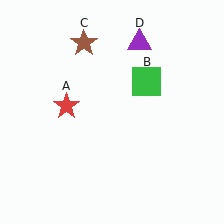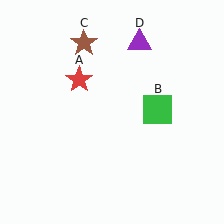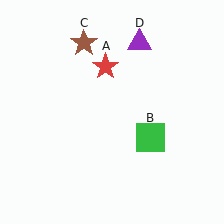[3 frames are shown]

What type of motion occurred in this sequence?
The red star (object A), green square (object B) rotated clockwise around the center of the scene.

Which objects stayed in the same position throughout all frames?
Brown star (object C) and purple triangle (object D) remained stationary.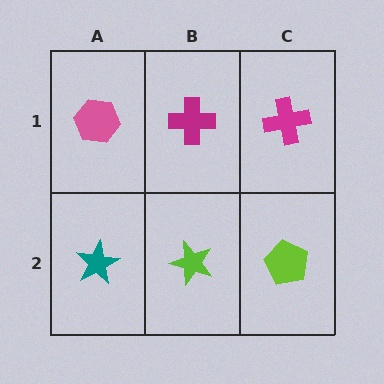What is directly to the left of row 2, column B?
A teal star.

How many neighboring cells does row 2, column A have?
2.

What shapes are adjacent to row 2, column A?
A pink hexagon (row 1, column A), a lime star (row 2, column B).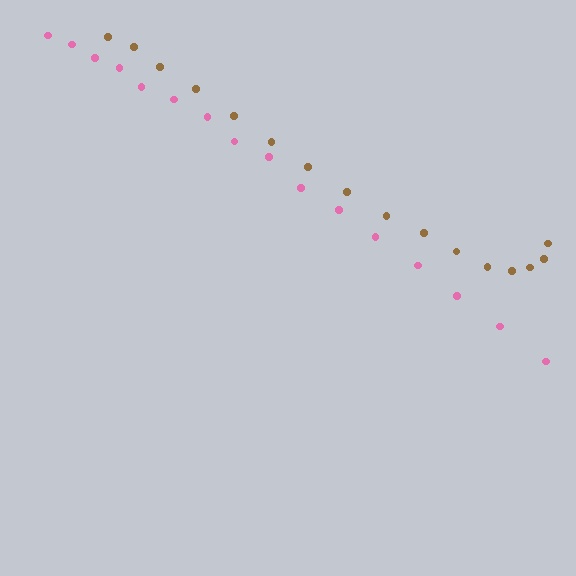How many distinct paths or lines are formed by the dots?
There are 2 distinct paths.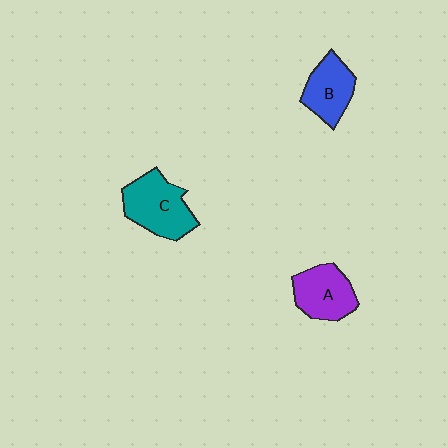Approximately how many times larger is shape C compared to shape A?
Approximately 1.2 times.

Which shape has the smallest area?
Shape B (blue).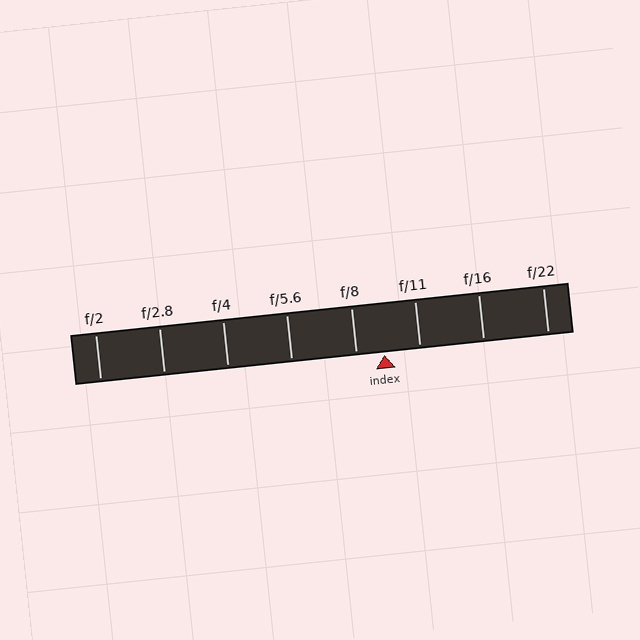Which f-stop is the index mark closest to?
The index mark is closest to f/8.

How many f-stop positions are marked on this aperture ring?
There are 8 f-stop positions marked.